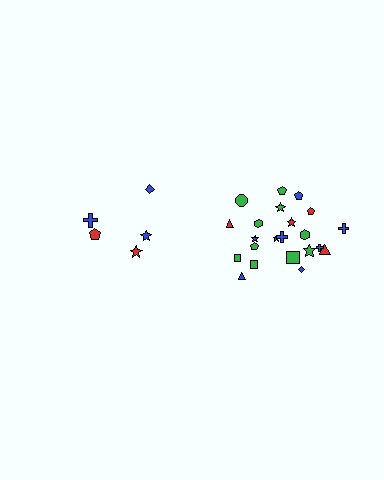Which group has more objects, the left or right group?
The right group.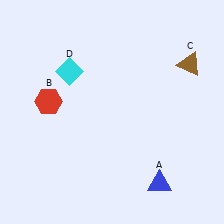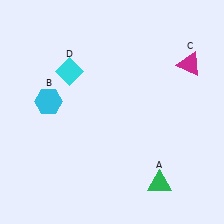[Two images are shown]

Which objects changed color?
A changed from blue to green. B changed from red to cyan. C changed from brown to magenta.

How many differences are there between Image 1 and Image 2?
There are 3 differences between the two images.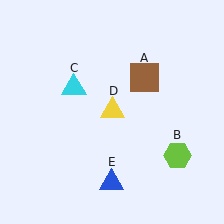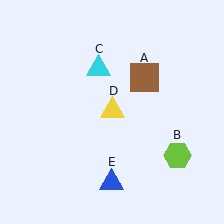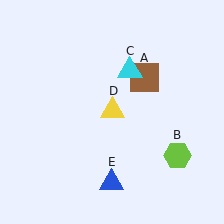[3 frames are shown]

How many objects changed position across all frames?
1 object changed position: cyan triangle (object C).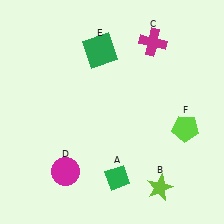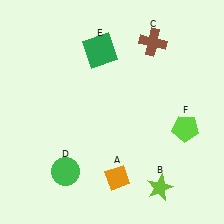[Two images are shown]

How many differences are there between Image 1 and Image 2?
There are 3 differences between the two images.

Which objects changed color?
A changed from green to orange. C changed from magenta to brown. D changed from magenta to green.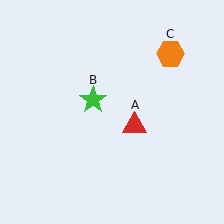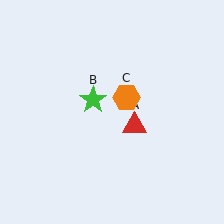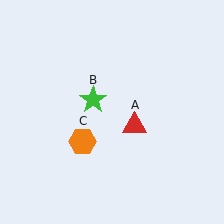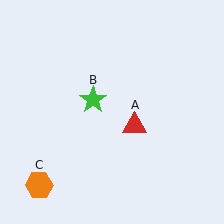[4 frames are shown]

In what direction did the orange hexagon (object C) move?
The orange hexagon (object C) moved down and to the left.